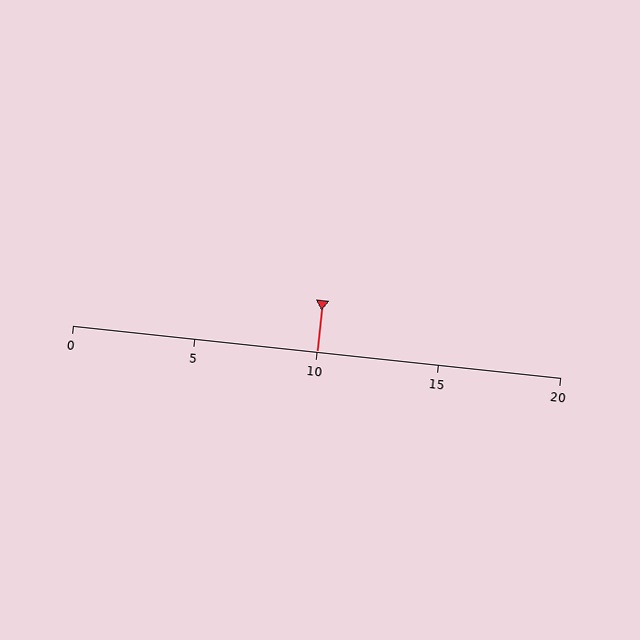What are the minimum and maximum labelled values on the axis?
The axis runs from 0 to 20.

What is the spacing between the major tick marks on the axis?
The major ticks are spaced 5 apart.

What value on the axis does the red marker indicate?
The marker indicates approximately 10.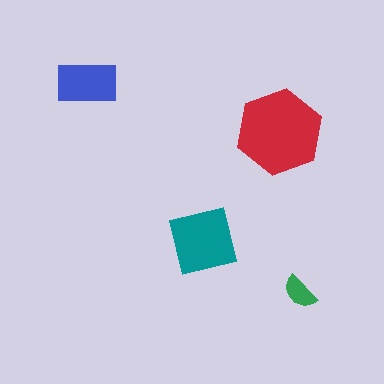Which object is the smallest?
The green semicircle.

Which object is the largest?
The red hexagon.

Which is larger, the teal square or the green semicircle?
The teal square.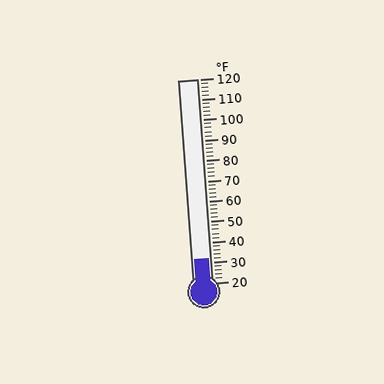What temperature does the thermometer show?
The thermometer shows approximately 32°F.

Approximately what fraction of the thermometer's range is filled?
The thermometer is filled to approximately 10% of its range.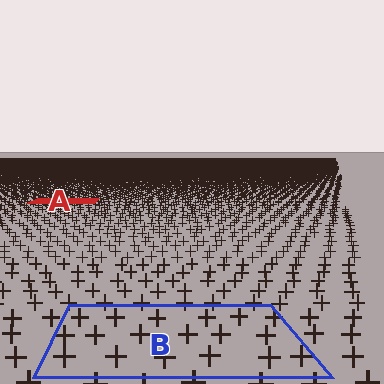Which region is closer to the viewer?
Region B is closer. The texture elements there are larger and more spread out.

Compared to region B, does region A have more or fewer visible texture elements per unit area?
Region A has more texture elements per unit area — they are packed more densely because it is farther away.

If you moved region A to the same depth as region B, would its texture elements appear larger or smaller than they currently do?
They would appear larger. At a closer depth, the same texture elements are projected at a bigger on-screen size.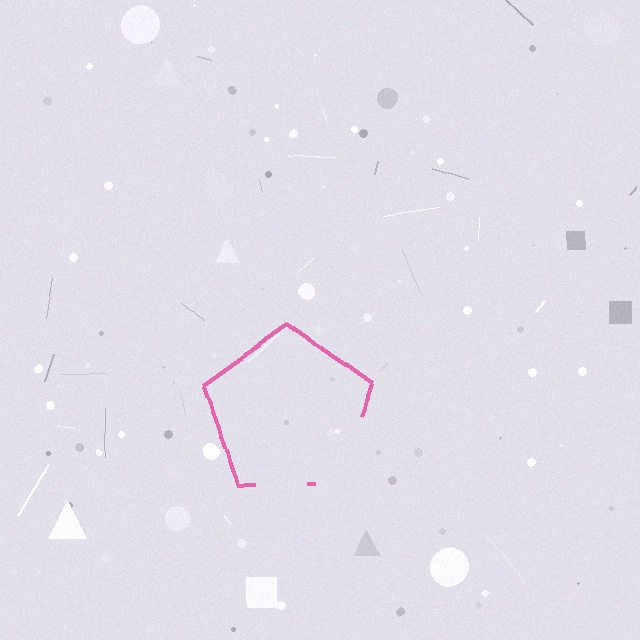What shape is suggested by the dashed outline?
The dashed outline suggests a pentagon.